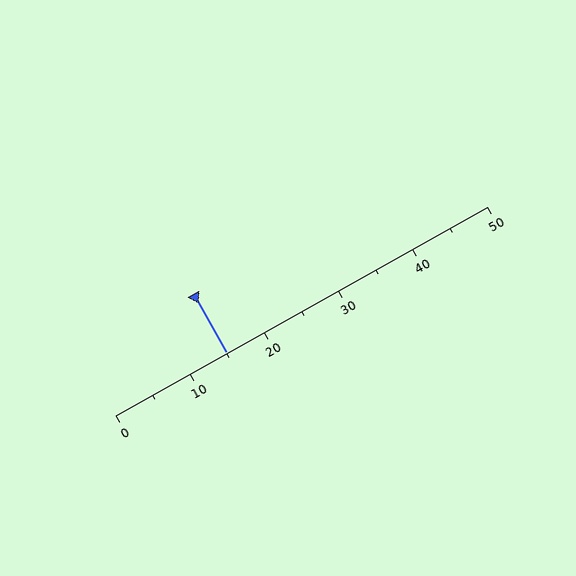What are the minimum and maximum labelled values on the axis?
The axis runs from 0 to 50.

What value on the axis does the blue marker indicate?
The marker indicates approximately 15.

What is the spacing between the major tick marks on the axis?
The major ticks are spaced 10 apart.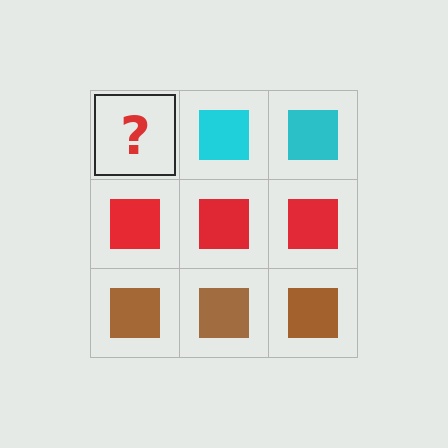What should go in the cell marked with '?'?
The missing cell should contain a cyan square.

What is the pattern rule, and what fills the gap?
The rule is that each row has a consistent color. The gap should be filled with a cyan square.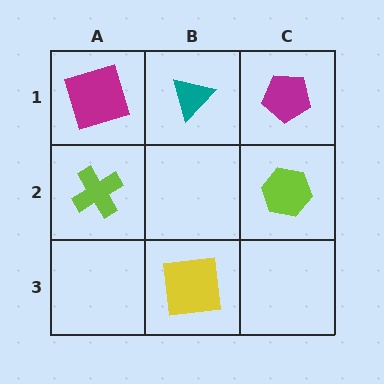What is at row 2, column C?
A lime hexagon.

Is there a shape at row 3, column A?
No, that cell is empty.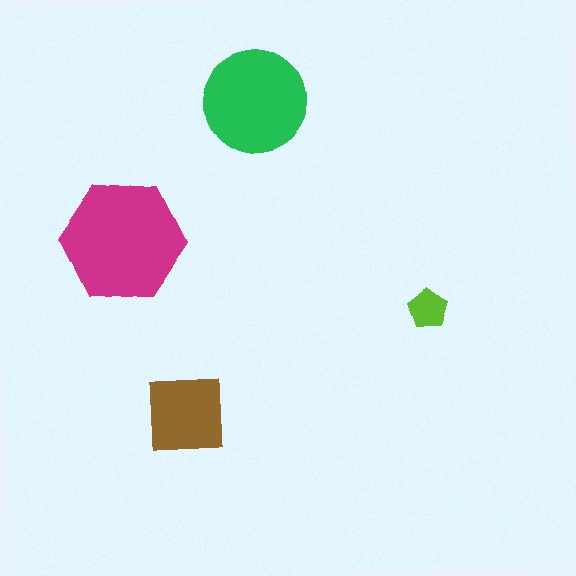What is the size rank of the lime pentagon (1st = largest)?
4th.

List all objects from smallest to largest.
The lime pentagon, the brown square, the green circle, the magenta hexagon.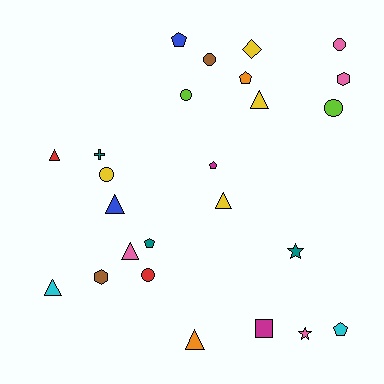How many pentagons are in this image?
There are 5 pentagons.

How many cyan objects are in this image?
There are 2 cyan objects.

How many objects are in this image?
There are 25 objects.